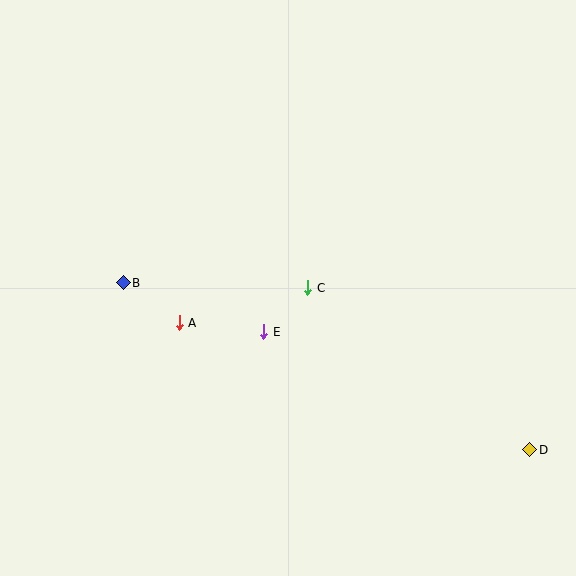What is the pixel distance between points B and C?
The distance between B and C is 184 pixels.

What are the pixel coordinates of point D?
Point D is at (530, 450).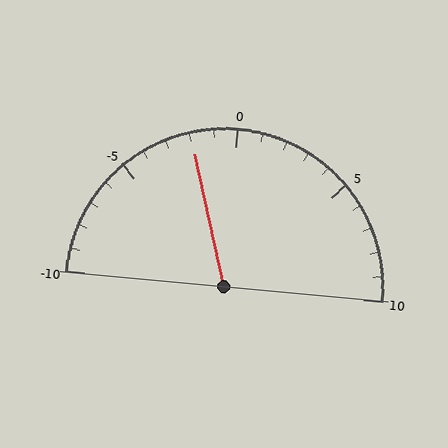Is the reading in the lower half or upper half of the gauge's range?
The reading is in the lower half of the range (-10 to 10).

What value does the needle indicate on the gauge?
The needle indicates approximately -2.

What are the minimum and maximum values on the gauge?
The gauge ranges from -10 to 10.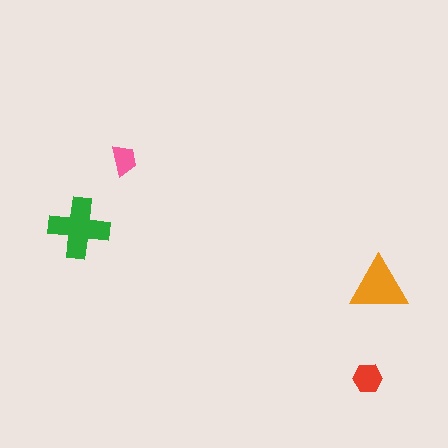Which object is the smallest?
The pink trapezoid.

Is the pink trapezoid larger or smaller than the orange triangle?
Smaller.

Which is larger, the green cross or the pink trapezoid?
The green cross.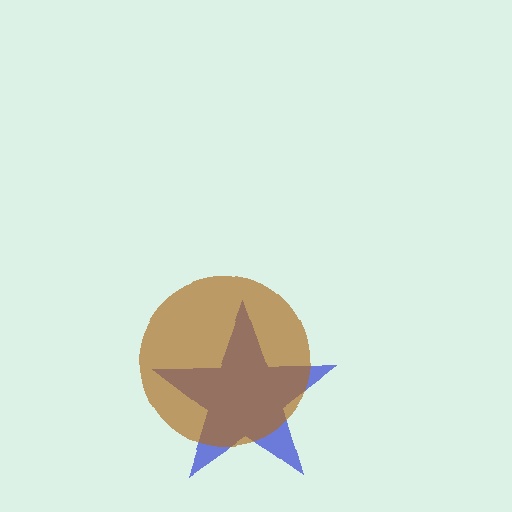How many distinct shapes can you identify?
There are 2 distinct shapes: a blue star, a brown circle.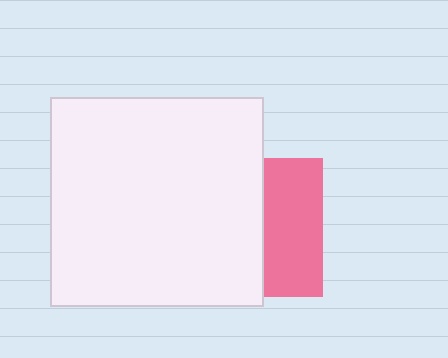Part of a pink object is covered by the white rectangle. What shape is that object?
It is a square.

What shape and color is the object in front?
The object in front is a white rectangle.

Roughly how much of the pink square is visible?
A small part of it is visible (roughly 43%).